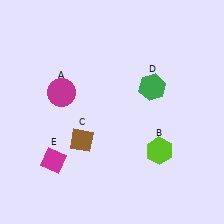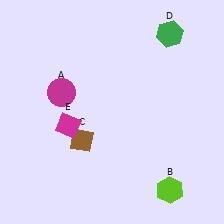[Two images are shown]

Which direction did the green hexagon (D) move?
The green hexagon (D) moved up.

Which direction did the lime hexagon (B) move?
The lime hexagon (B) moved down.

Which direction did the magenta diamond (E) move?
The magenta diamond (E) moved up.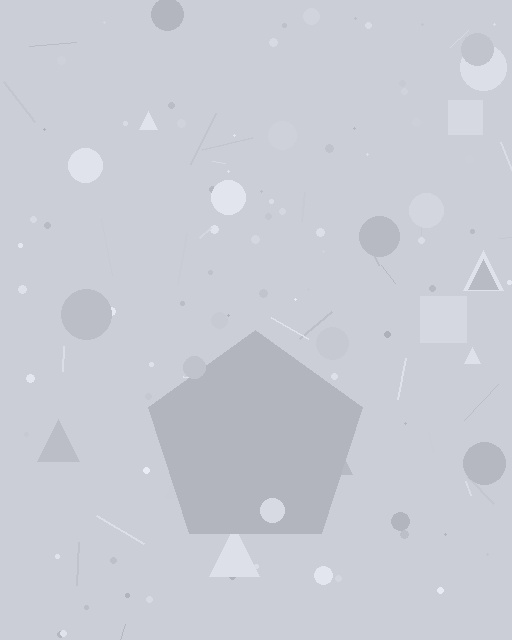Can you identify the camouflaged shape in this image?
The camouflaged shape is a pentagon.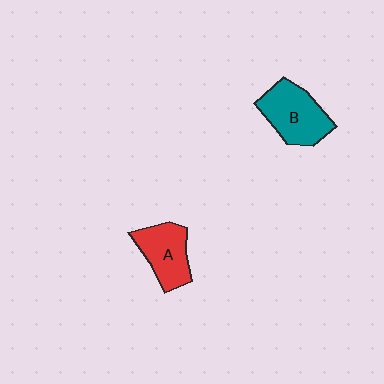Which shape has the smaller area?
Shape A (red).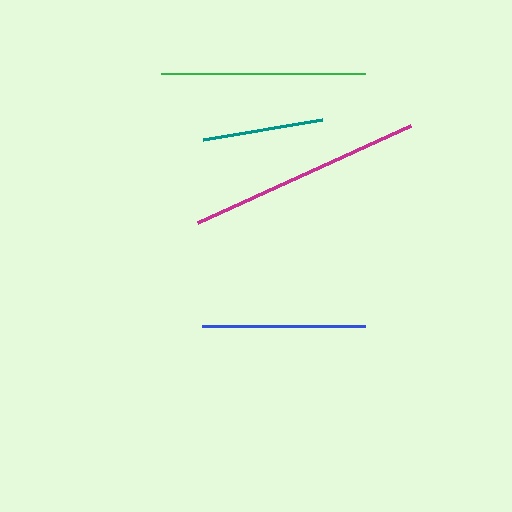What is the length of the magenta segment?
The magenta segment is approximately 235 pixels long.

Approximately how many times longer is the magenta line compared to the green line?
The magenta line is approximately 1.2 times the length of the green line.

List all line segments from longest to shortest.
From longest to shortest: magenta, green, blue, teal.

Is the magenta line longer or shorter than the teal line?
The magenta line is longer than the teal line.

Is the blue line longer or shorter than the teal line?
The blue line is longer than the teal line.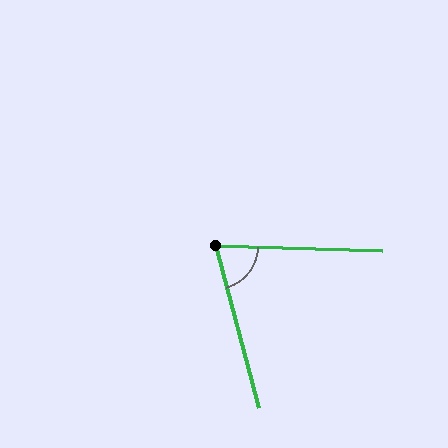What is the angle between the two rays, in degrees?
Approximately 73 degrees.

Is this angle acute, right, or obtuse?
It is acute.